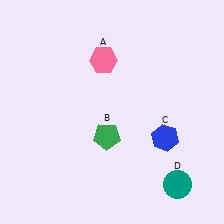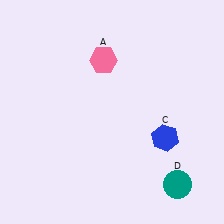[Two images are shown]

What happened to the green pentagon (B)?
The green pentagon (B) was removed in Image 2. It was in the bottom-left area of Image 1.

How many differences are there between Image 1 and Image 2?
There is 1 difference between the two images.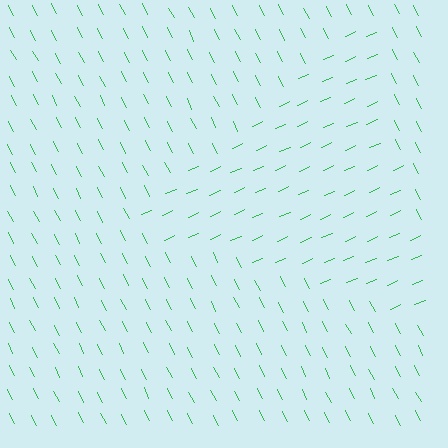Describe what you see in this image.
The image is filled with small green line segments. A triangle region in the image has lines oriented differently from the surrounding lines, creating a visible texture boundary.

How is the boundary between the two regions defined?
The boundary is defined purely by a change in line orientation (approximately 86 degrees difference). All lines are the same color and thickness.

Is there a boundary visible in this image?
Yes, there is a texture boundary formed by a change in line orientation.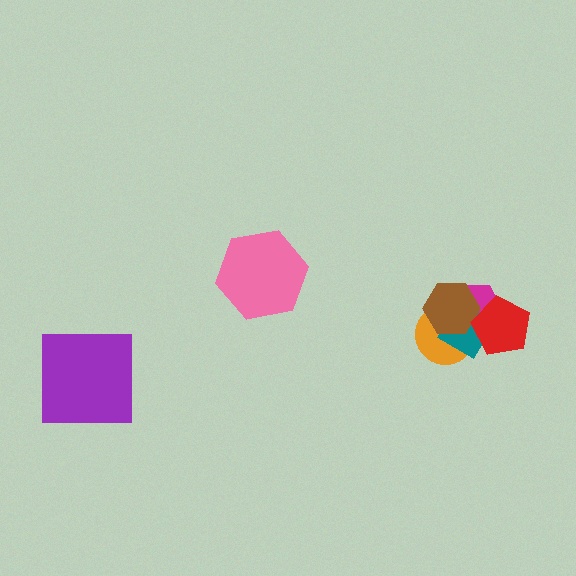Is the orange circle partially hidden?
Yes, it is partially covered by another shape.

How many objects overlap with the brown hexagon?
4 objects overlap with the brown hexagon.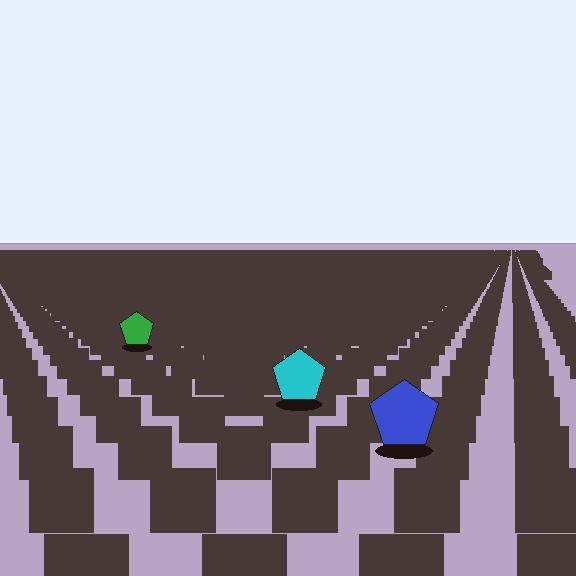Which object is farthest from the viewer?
The green pentagon is farthest from the viewer. It appears smaller and the ground texture around it is denser.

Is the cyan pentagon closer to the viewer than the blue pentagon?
No. The blue pentagon is closer — you can tell from the texture gradient: the ground texture is coarser near it.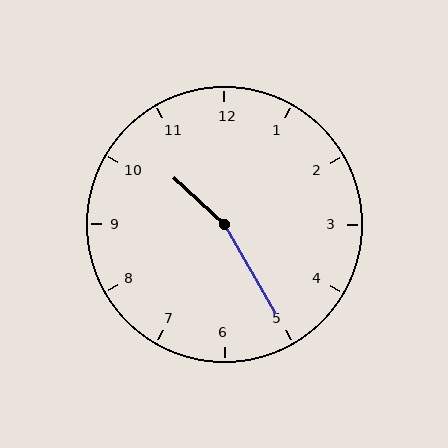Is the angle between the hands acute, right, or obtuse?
It is obtuse.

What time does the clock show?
10:25.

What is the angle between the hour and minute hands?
Approximately 162 degrees.